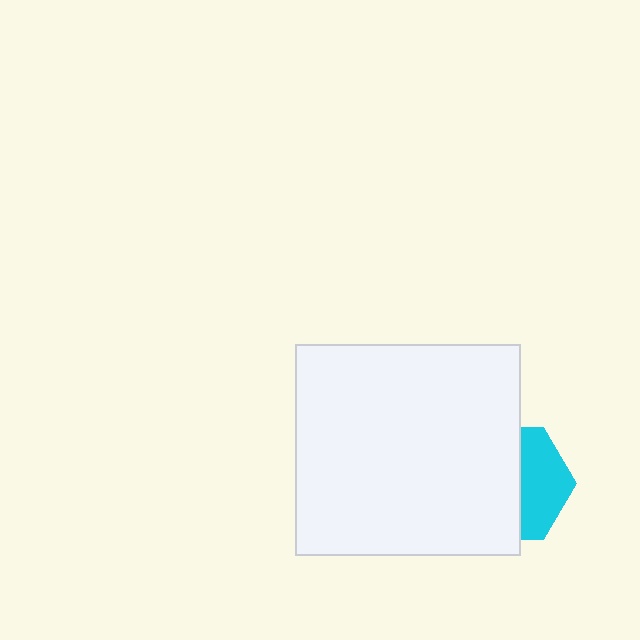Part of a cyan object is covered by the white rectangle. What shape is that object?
It is a hexagon.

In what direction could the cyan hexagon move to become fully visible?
The cyan hexagon could move right. That would shift it out from behind the white rectangle entirely.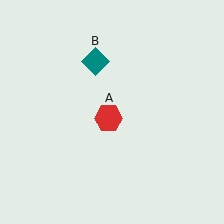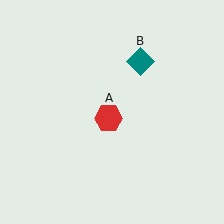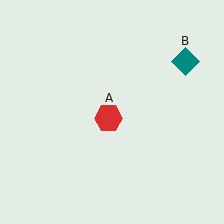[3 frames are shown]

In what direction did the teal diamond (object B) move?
The teal diamond (object B) moved right.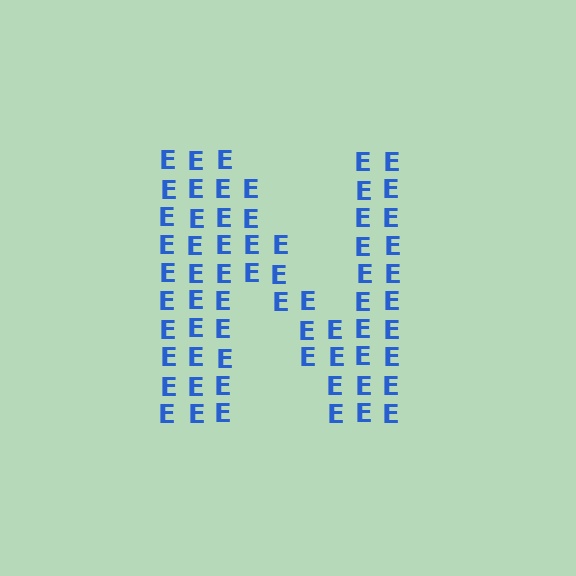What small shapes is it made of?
It is made of small letter E's.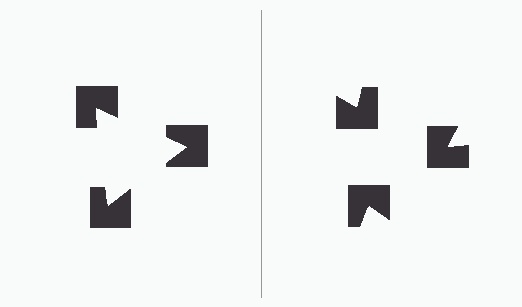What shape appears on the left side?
An illusory triangle.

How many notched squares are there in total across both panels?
6 — 3 on each side.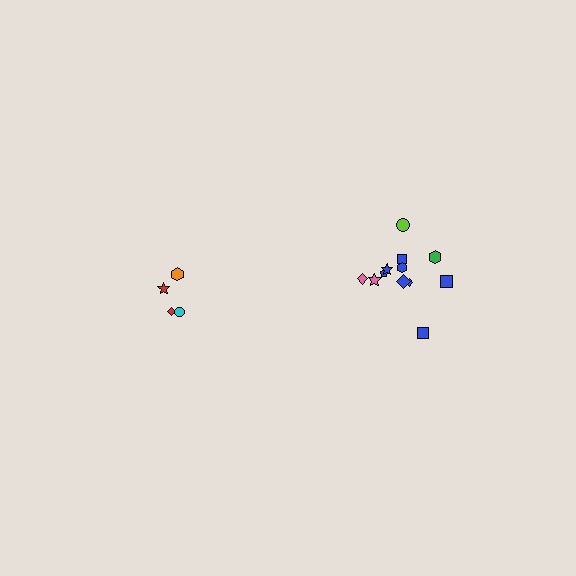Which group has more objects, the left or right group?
The right group.